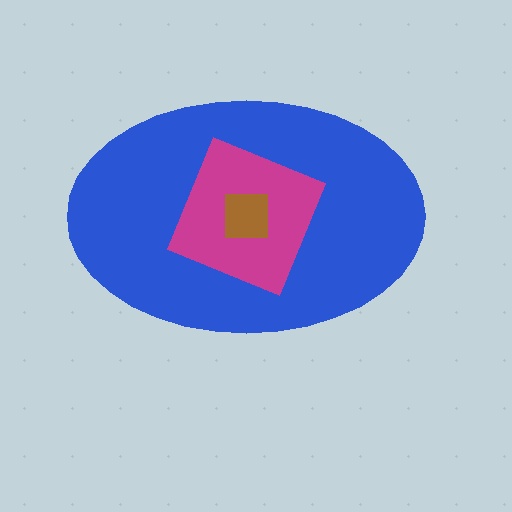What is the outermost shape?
The blue ellipse.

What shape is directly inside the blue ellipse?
The magenta diamond.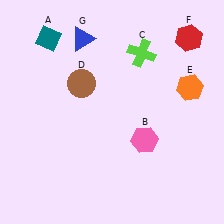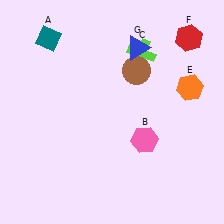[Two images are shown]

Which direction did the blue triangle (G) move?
The blue triangle (G) moved right.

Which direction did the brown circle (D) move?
The brown circle (D) moved right.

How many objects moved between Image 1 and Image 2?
2 objects moved between the two images.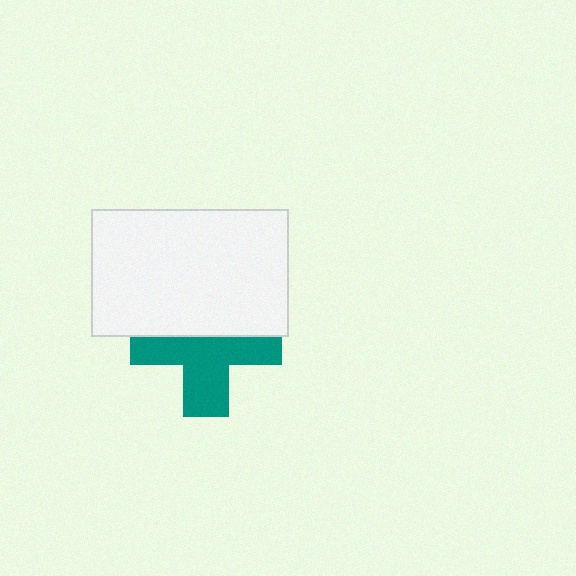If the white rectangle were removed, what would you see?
You would see the complete teal cross.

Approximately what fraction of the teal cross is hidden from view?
Roughly 44% of the teal cross is hidden behind the white rectangle.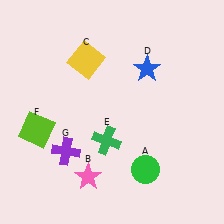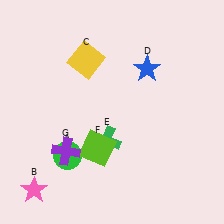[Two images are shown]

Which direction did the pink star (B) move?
The pink star (B) moved left.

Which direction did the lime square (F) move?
The lime square (F) moved right.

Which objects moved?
The objects that moved are: the green circle (A), the pink star (B), the lime square (F).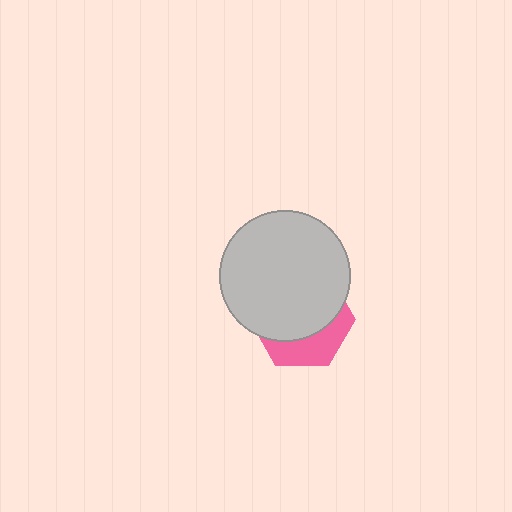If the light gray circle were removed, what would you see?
You would see the complete pink hexagon.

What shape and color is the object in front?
The object in front is a light gray circle.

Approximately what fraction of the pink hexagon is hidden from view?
Roughly 66% of the pink hexagon is hidden behind the light gray circle.